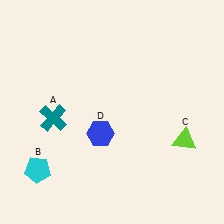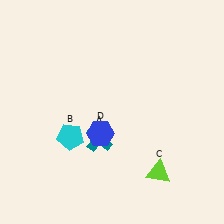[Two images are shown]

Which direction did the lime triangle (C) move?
The lime triangle (C) moved down.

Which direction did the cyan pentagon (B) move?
The cyan pentagon (B) moved up.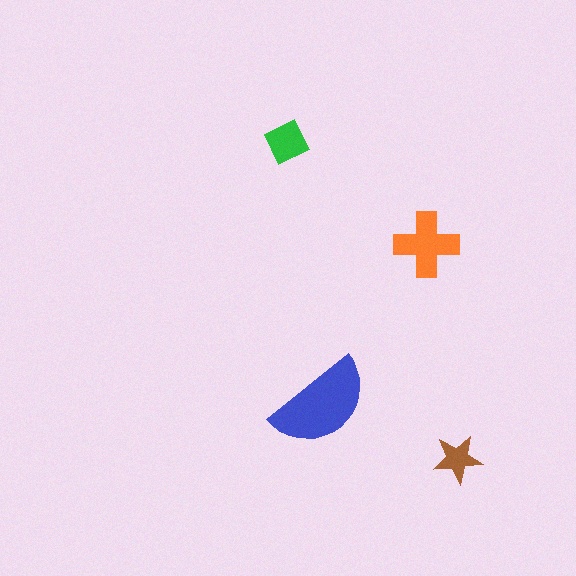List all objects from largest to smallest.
The blue semicircle, the orange cross, the green diamond, the brown star.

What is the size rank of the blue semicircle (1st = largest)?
1st.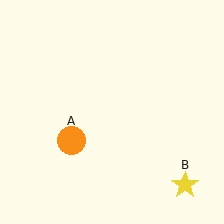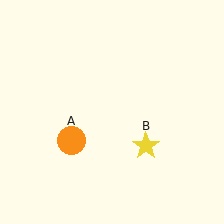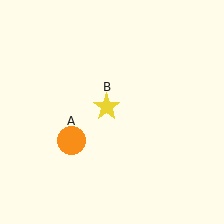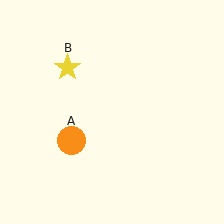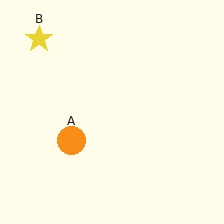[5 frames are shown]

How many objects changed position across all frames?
1 object changed position: yellow star (object B).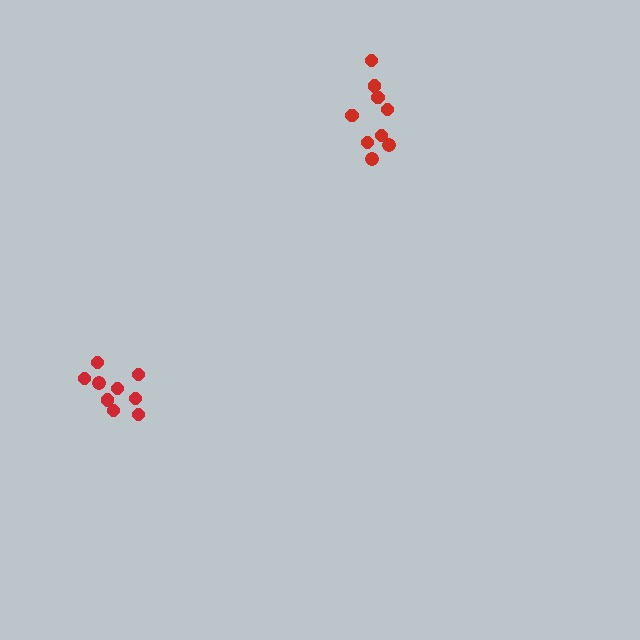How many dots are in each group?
Group 1: 9 dots, Group 2: 9 dots (18 total).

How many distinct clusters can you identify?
There are 2 distinct clusters.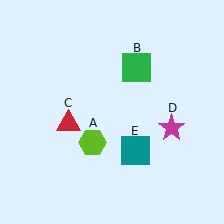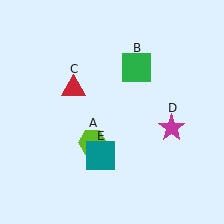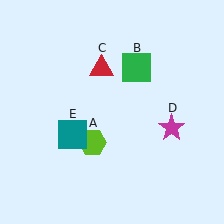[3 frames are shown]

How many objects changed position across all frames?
2 objects changed position: red triangle (object C), teal square (object E).